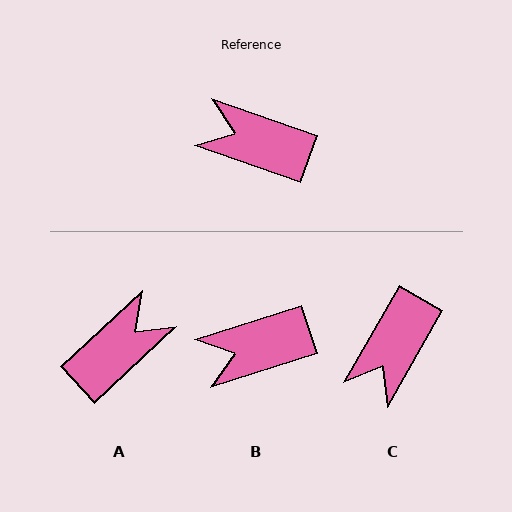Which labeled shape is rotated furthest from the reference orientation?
A, about 118 degrees away.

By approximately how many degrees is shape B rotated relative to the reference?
Approximately 37 degrees counter-clockwise.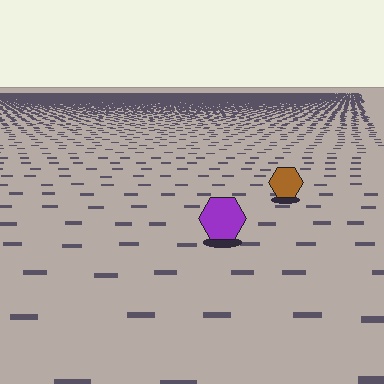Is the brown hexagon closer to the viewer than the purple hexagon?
No. The purple hexagon is closer — you can tell from the texture gradient: the ground texture is coarser near it.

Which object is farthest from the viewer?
The brown hexagon is farthest from the viewer. It appears smaller and the ground texture around it is denser.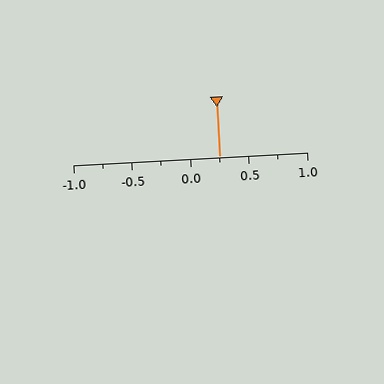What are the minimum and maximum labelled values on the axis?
The axis runs from -1.0 to 1.0.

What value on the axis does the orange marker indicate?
The marker indicates approximately 0.25.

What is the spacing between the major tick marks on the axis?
The major ticks are spaced 0.5 apart.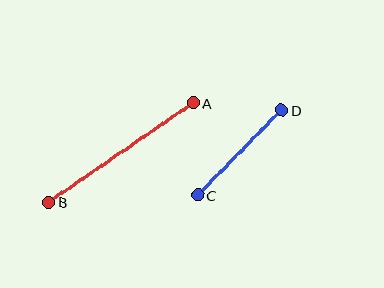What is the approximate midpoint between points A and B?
The midpoint is at approximately (121, 152) pixels.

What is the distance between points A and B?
The distance is approximately 175 pixels.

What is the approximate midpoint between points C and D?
The midpoint is at approximately (240, 153) pixels.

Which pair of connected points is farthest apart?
Points A and B are farthest apart.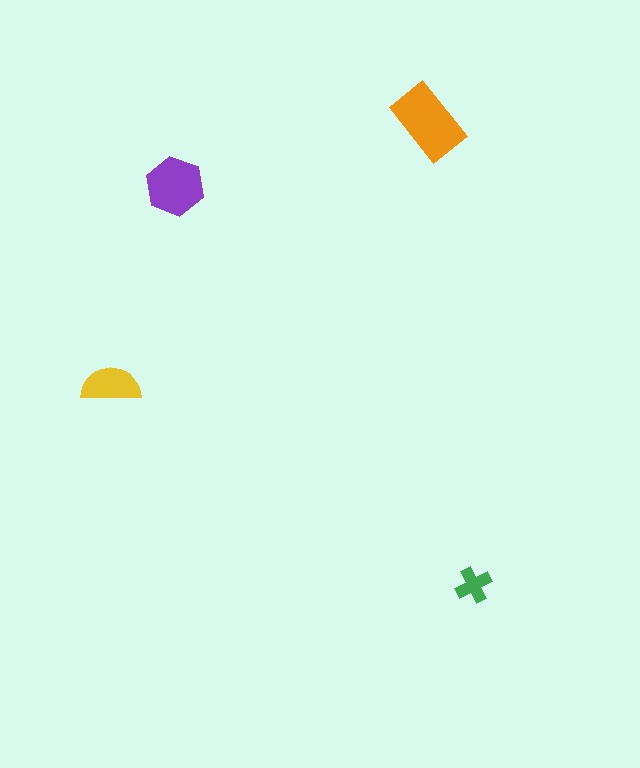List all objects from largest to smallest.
The orange rectangle, the purple hexagon, the yellow semicircle, the green cross.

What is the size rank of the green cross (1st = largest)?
4th.